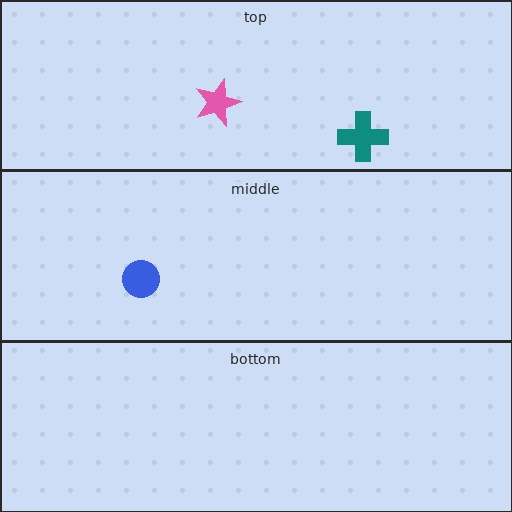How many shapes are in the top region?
2.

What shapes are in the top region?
The pink star, the teal cross.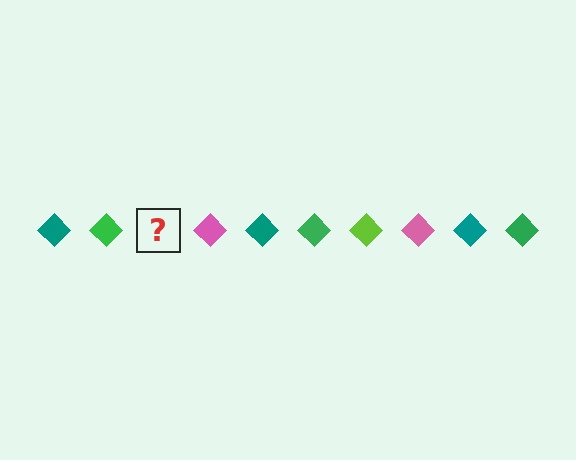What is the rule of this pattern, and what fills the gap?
The rule is that the pattern cycles through teal, green, lime, pink diamonds. The gap should be filled with a lime diamond.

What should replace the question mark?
The question mark should be replaced with a lime diamond.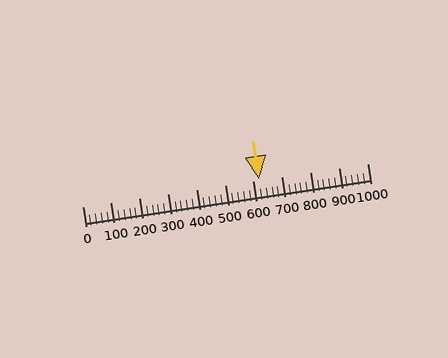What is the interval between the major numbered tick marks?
The major tick marks are spaced 100 units apart.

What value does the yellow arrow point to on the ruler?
The yellow arrow points to approximately 620.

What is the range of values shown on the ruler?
The ruler shows values from 0 to 1000.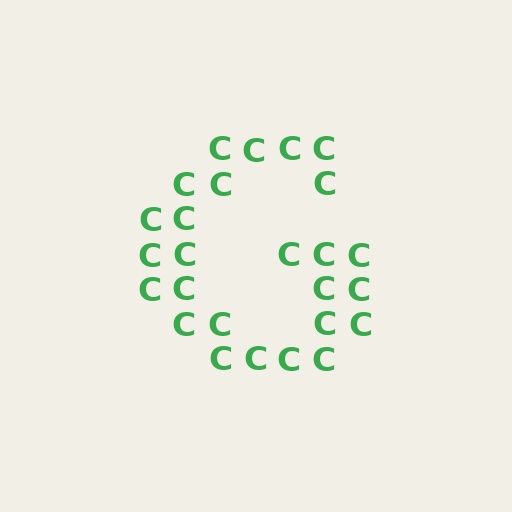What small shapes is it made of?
It is made of small letter C's.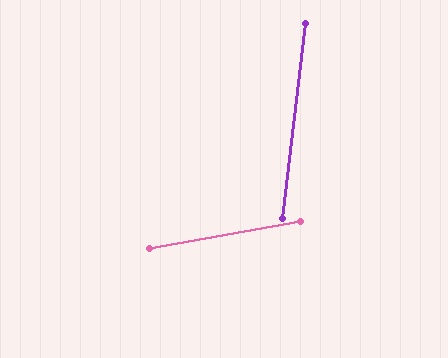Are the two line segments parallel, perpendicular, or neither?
Neither parallel nor perpendicular — they differ by about 73°.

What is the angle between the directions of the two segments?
Approximately 73 degrees.